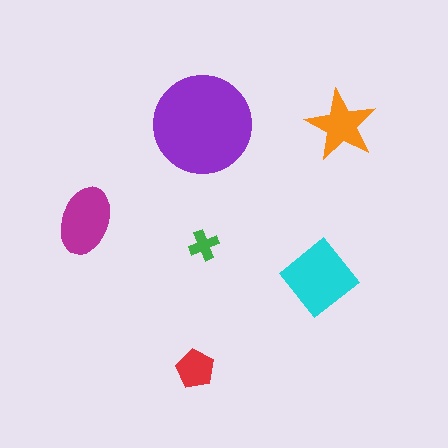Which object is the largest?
The purple circle.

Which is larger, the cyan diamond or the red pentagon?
The cyan diamond.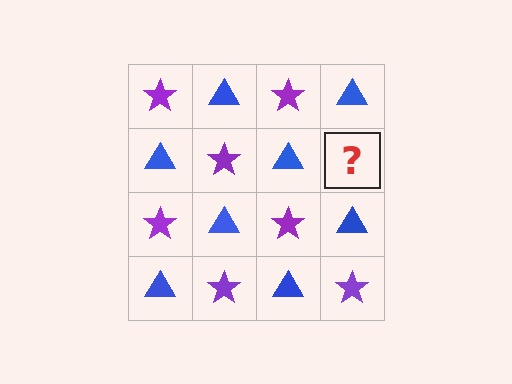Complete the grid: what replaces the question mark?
The question mark should be replaced with a purple star.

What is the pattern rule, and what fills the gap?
The rule is that it alternates purple star and blue triangle in a checkerboard pattern. The gap should be filled with a purple star.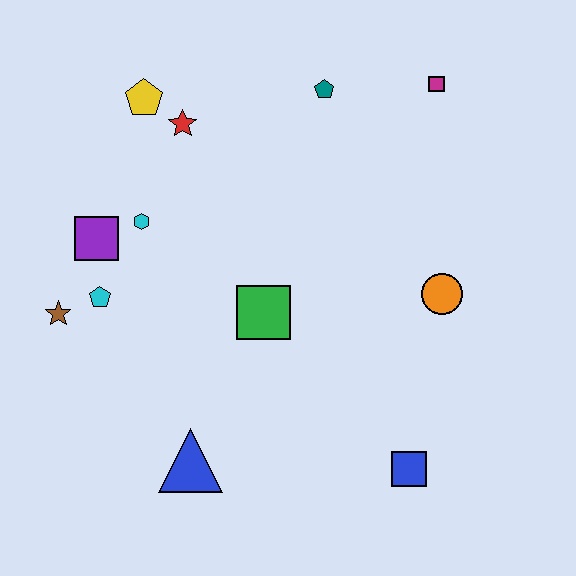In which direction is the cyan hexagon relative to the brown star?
The cyan hexagon is above the brown star.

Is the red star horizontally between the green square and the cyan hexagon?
Yes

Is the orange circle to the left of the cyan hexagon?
No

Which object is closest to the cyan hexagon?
The purple square is closest to the cyan hexagon.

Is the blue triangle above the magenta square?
No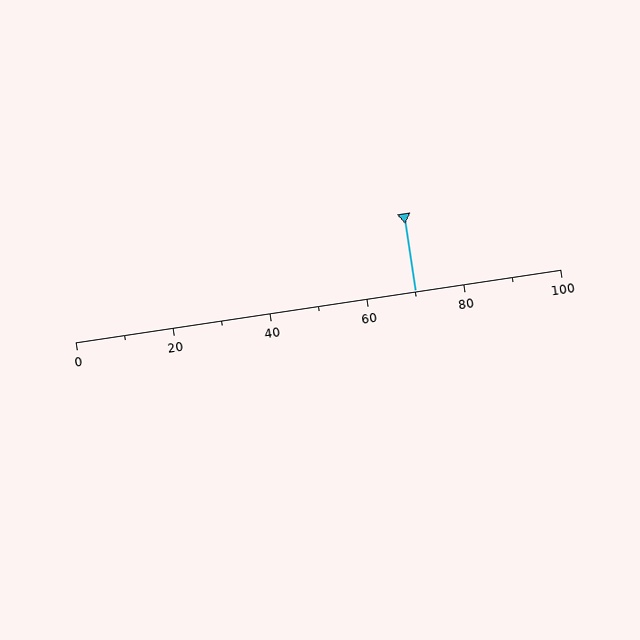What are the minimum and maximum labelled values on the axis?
The axis runs from 0 to 100.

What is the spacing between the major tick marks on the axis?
The major ticks are spaced 20 apart.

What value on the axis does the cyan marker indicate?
The marker indicates approximately 70.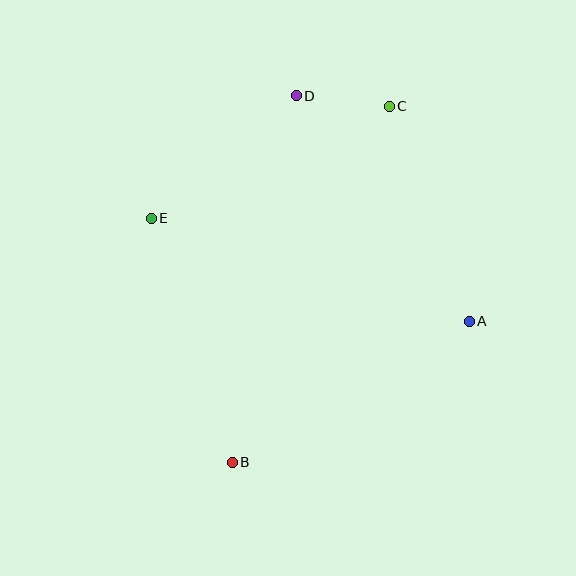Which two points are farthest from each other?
Points B and C are farthest from each other.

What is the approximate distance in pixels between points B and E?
The distance between B and E is approximately 257 pixels.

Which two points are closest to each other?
Points C and D are closest to each other.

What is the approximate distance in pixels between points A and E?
The distance between A and E is approximately 334 pixels.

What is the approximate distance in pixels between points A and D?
The distance between A and D is approximately 284 pixels.